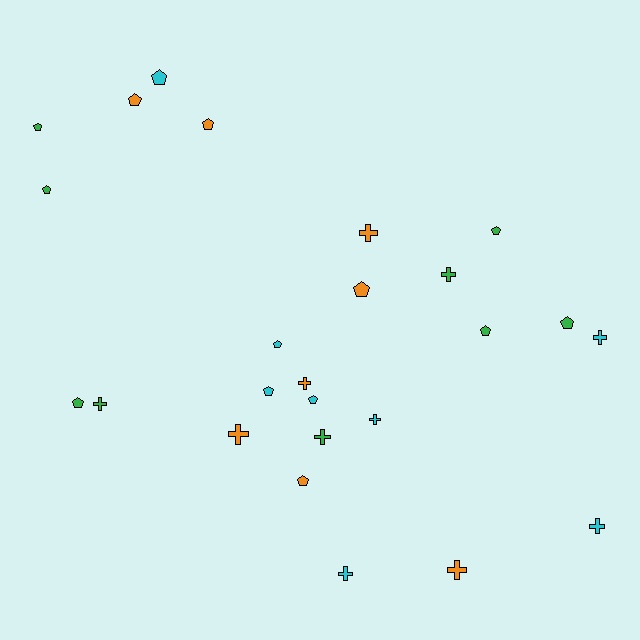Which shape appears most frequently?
Pentagon, with 14 objects.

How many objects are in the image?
There are 25 objects.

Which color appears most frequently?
Green, with 9 objects.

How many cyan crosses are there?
There are 4 cyan crosses.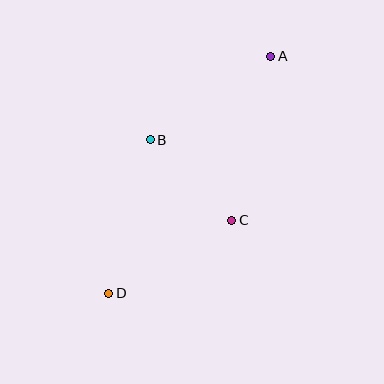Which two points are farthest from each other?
Points A and D are farthest from each other.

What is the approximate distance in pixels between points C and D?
The distance between C and D is approximately 143 pixels.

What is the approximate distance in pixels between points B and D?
The distance between B and D is approximately 159 pixels.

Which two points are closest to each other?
Points B and C are closest to each other.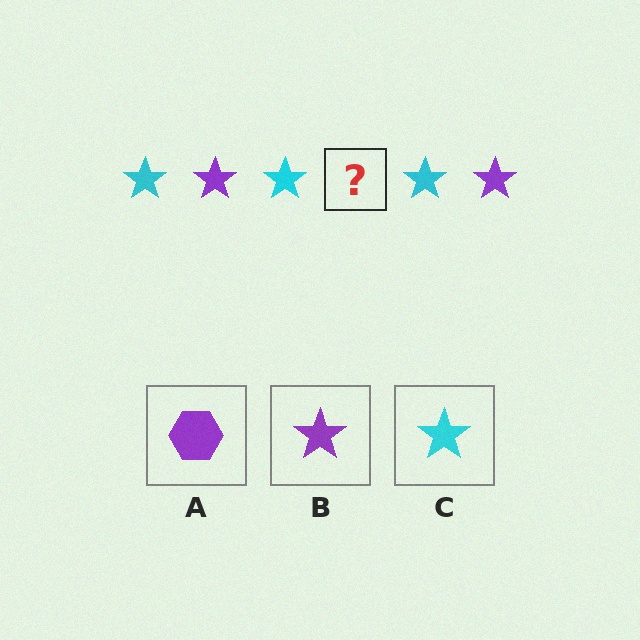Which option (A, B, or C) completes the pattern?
B.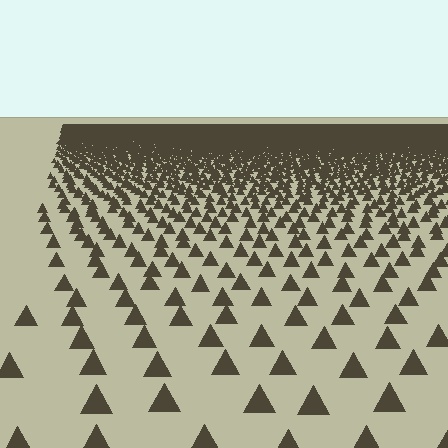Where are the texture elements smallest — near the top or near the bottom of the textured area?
Near the top.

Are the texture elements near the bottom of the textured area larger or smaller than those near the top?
Larger. Near the bottom, elements are closer to the viewer and appear at a bigger on-screen size.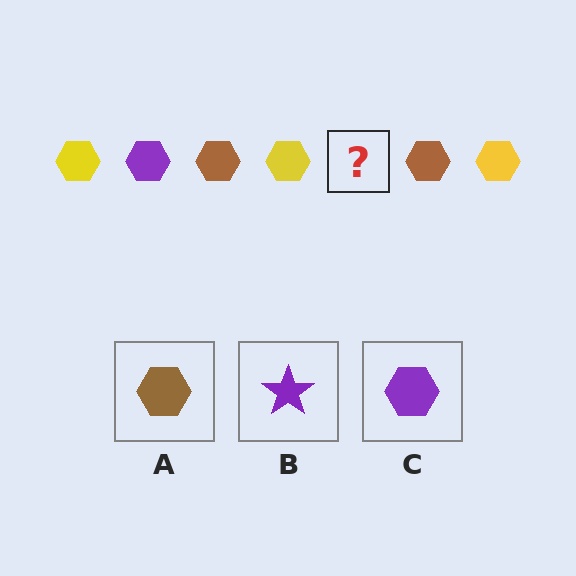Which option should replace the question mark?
Option C.